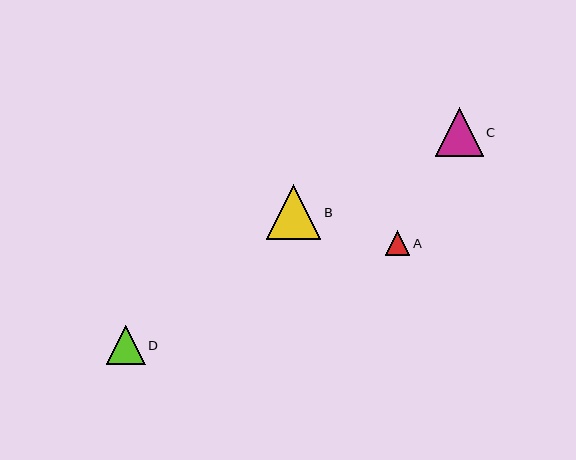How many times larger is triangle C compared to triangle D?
Triangle C is approximately 1.2 times the size of triangle D.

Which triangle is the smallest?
Triangle A is the smallest with a size of approximately 24 pixels.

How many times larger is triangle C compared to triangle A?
Triangle C is approximately 2.0 times the size of triangle A.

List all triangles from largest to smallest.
From largest to smallest: B, C, D, A.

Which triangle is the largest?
Triangle B is the largest with a size of approximately 55 pixels.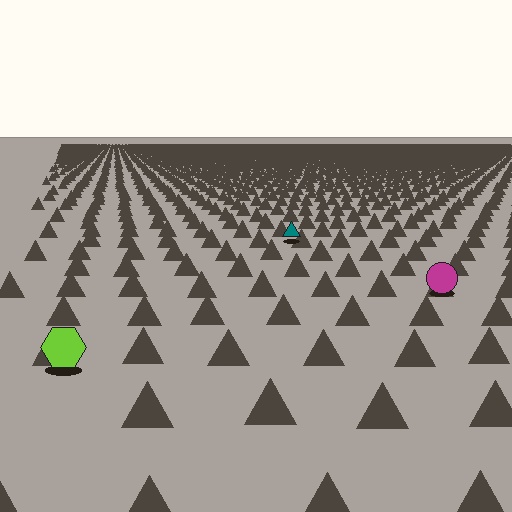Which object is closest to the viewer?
The lime hexagon is closest. The texture marks near it are larger and more spread out.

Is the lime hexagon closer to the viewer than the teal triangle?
Yes. The lime hexagon is closer — you can tell from the texture gradient: the ground texture is coarser near it.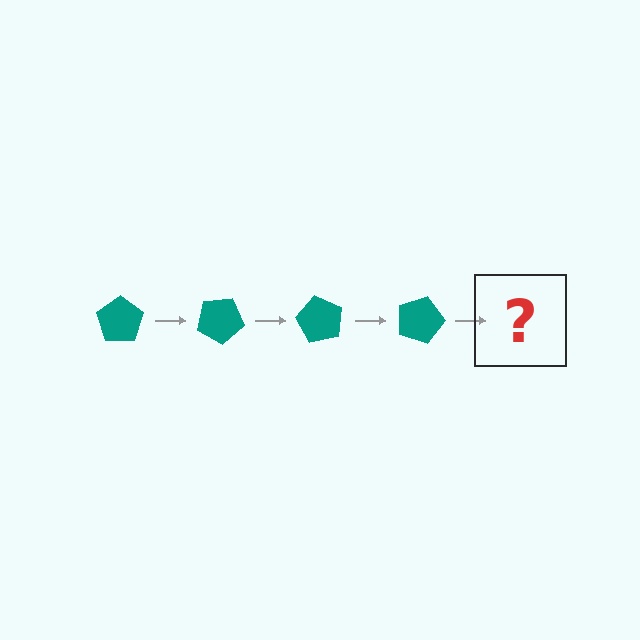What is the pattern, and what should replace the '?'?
The pattern is that the pentagon rotates 30 degrees each step. The '?' should be a teal pentagon rotated 120 degrees.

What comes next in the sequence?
The next element should be a teal pentagon rotated 120 degrees.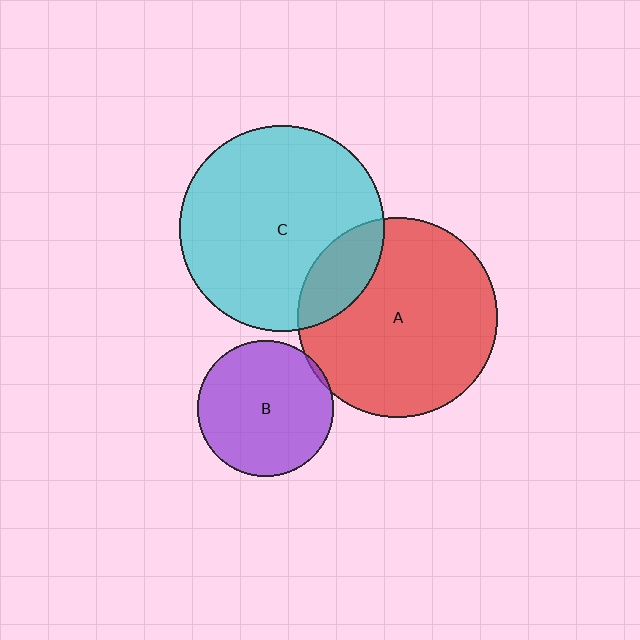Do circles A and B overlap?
Yes.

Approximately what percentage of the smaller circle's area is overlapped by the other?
Approximately 5%.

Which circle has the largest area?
Circle C (cyan).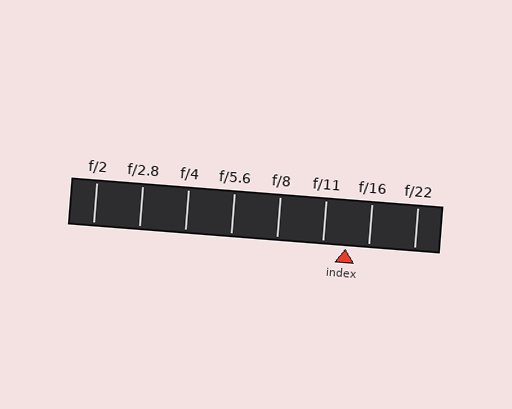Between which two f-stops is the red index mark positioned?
The index mark is between f/11 and f/16.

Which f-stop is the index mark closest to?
The index mark is closest to f/16.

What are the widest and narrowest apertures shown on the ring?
The widest aperture shown is f/2 and the narrowest is f/22.